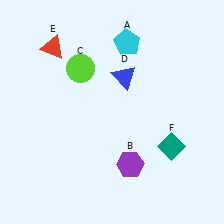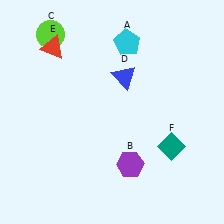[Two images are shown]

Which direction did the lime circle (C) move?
The lime circle (C) moved up.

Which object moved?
The lime circle (C) moved up.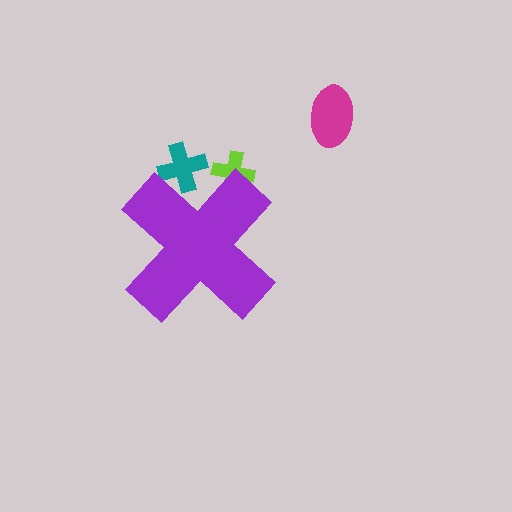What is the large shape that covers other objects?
A purple cross.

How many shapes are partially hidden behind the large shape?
2 shapes are partially hidden.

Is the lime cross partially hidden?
Yes, the lime cross is partially hidden behind the purple cross.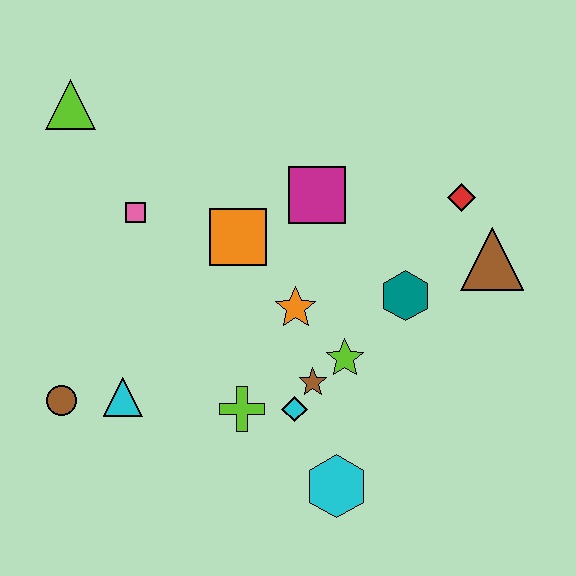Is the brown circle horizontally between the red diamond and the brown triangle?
No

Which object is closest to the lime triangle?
The pink square is closest to the lime triangle.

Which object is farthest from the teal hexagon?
The lime triangle is farthest from the teal hexagon.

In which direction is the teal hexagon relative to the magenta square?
The teal hexagon is below the magenta square.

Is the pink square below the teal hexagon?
No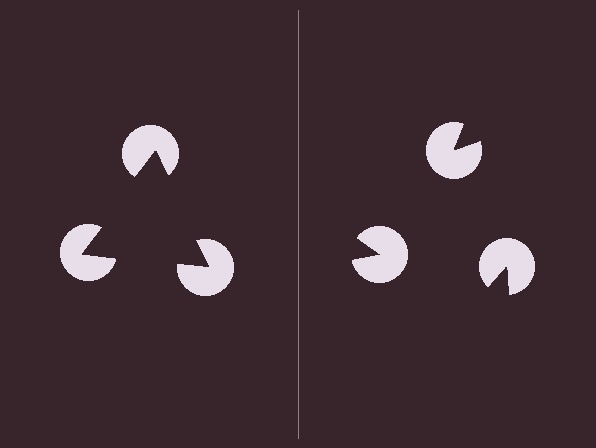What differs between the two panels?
The pac-man discs are positioned identically on both sides; only the wedge orientations differ. On the left they align to a triangle; on the right they are misaligned.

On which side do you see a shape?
An illusory triangle appears on the left side. On the right side the wedge cuts are rotated, so no coherent shape forms.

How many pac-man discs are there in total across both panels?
6 — 3 on each side.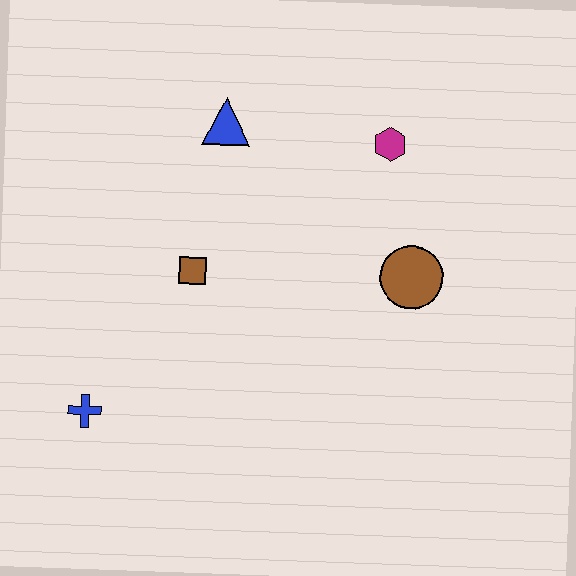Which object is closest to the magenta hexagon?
The brown circle is closest to the magenta hexagon.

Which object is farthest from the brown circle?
The blue cross is farthest from the brown circle.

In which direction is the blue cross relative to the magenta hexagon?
The blue cross is to the left of the magenta hexagon.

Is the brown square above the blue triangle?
No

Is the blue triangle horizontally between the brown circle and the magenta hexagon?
No